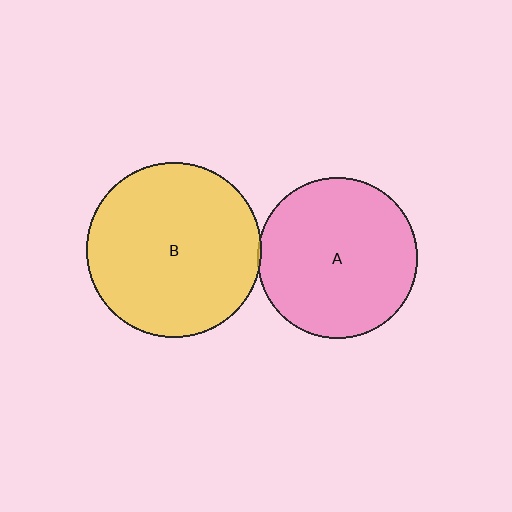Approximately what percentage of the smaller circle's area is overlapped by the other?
Approximately 5%.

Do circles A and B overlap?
Yes.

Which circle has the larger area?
Circle B (yellow).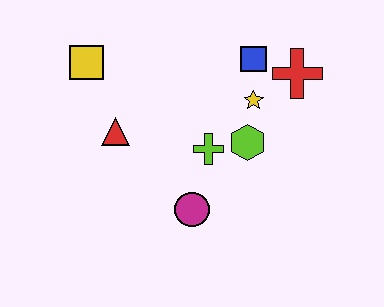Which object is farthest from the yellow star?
The yellow square is farthest from the yellow star.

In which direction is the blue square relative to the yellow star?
The blue square is above the yellow star.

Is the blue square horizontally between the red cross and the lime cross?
Yes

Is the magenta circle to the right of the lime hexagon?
No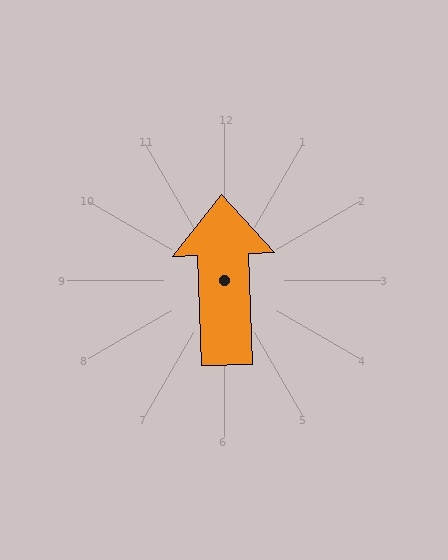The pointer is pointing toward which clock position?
Roughly 12 o'clock.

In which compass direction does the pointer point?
North.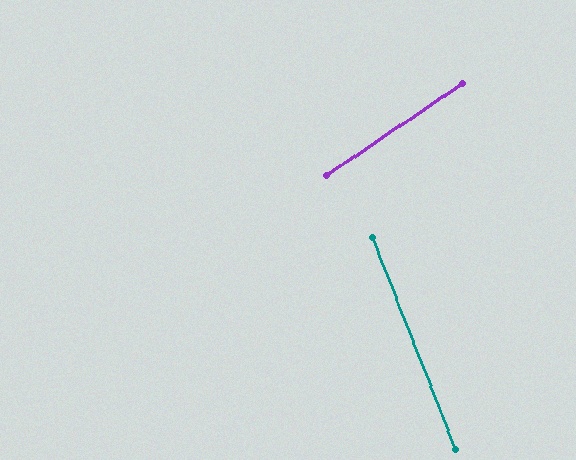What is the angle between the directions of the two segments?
Approximately 78 degrees.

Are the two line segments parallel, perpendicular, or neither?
Neither parallel nor perpendicular — they differ by about 78°.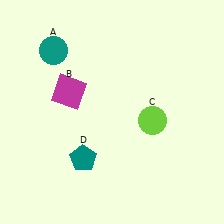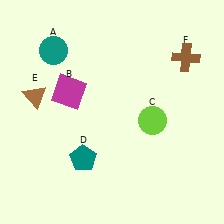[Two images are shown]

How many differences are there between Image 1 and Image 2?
There are 2 differences between the two images.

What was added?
A brown triangle (E), a brown cross (F) were added in Image 2.